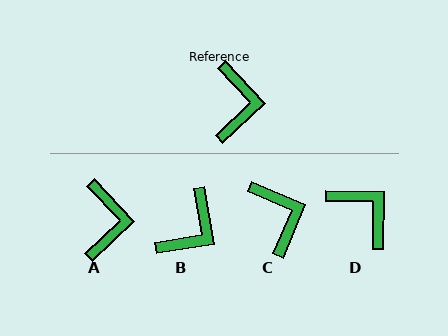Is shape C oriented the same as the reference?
No, it is off by about 24 degrees.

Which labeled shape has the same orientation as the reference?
A.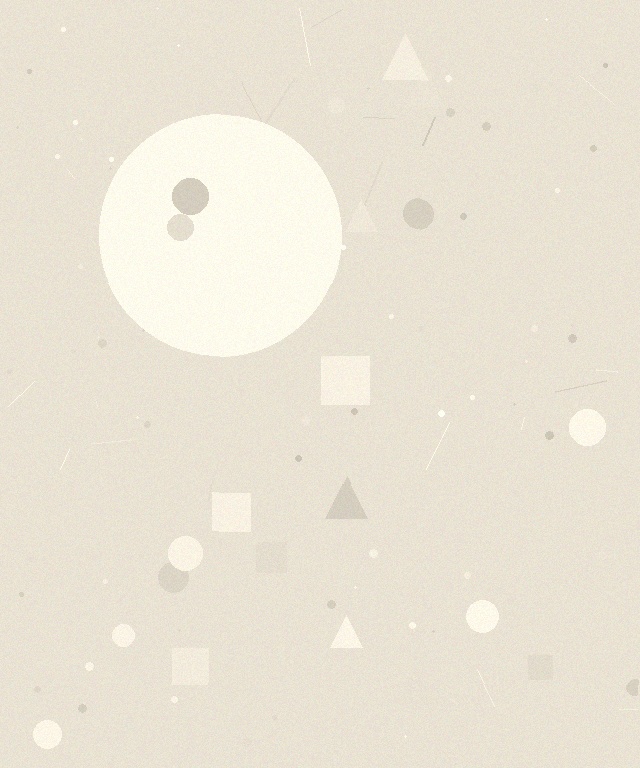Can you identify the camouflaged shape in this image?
The camouflaged shape is a circle.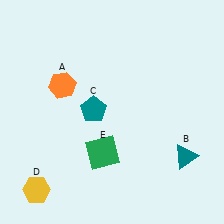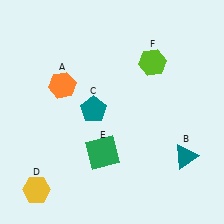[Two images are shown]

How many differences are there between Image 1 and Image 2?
There is 1 difference between the two images.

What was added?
A lime hexagon (F) was added in Image 2.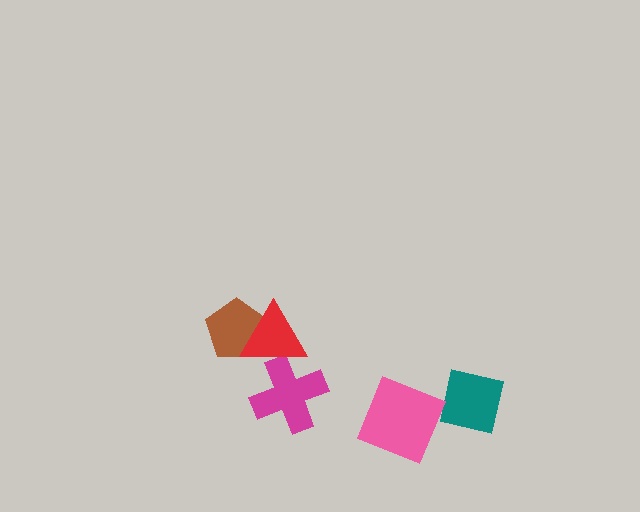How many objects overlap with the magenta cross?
1 object overlaps with the magenta cross.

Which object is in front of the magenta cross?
The red triangle is in front of the magenta cross.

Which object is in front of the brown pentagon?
The red triangle is in front of the brown pentagon.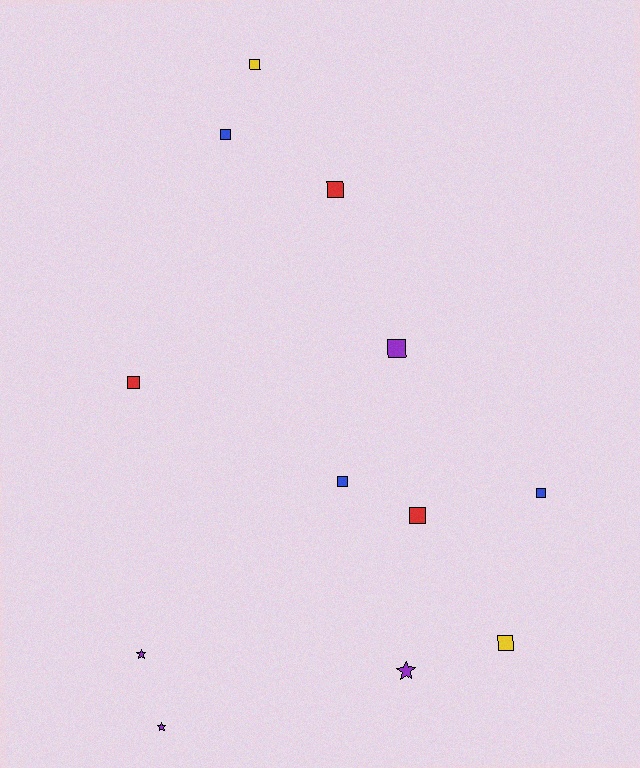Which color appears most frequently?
Purple, with 4 objects.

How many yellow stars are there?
There are no yellow stars.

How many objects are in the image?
There are 12 objects.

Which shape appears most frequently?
Square, with 9 objects.